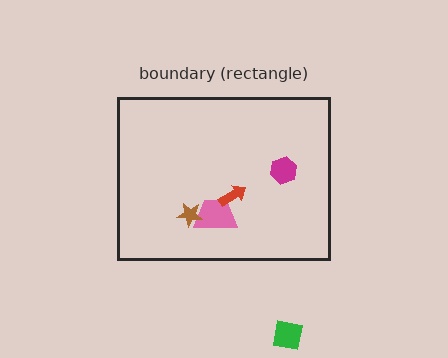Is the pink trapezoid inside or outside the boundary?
Inside.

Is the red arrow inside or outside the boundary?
Inside.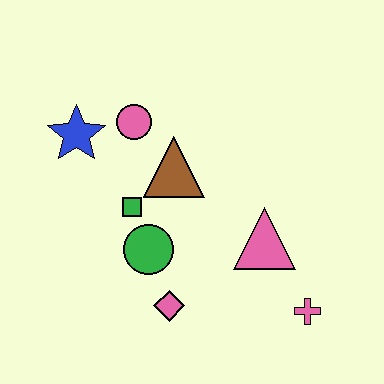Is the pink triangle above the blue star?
No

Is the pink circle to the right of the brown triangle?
No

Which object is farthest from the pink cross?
The blue star is farthest from the pink cross.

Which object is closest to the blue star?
The pink circle is closest to the blue star.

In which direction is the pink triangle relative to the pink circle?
The pink triangle is to the right of the pink circle.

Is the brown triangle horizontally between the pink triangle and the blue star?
Yes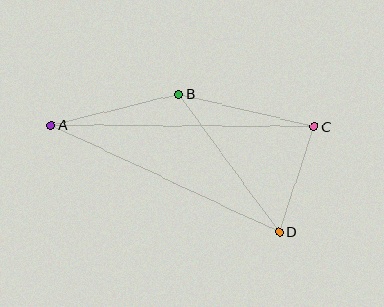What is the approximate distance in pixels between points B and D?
The distance between B and D is approximately 170 pixels.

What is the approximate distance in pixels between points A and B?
The distance between A and B is approximately 131 pixels.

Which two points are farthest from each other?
Points A and C are farthest from each other.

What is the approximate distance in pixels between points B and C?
The distance between B and C is approximately 139 pixels.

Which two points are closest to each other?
Points C and D are closest to each other.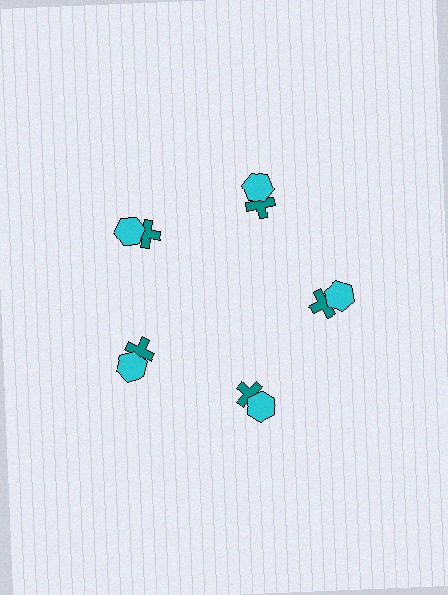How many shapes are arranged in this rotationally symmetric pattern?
There are 10 shapes, arranged in 5 groups of 2.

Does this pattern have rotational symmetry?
Yes, this pattern has 5-fold rotational symmetry. It looks the same after rotating 72 degrees around the center.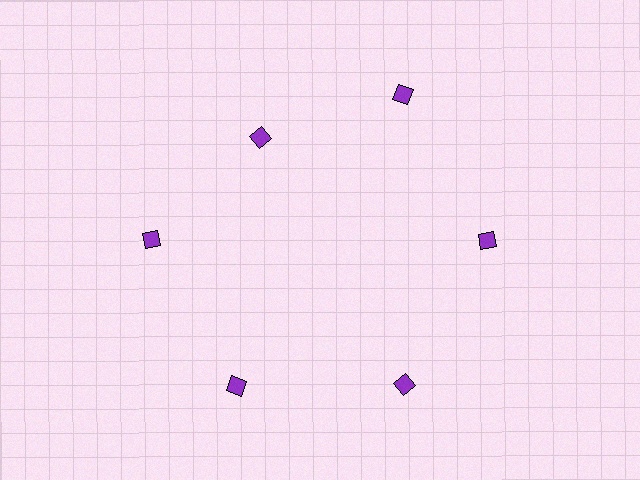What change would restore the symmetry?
The symmetry would be restored by moving it outward, back onto the ring so that all 6 diamonds sit at equal angles and equal distance from the center.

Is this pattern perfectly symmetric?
No. The 6 purple diamonds are arranged in a ring, but one element near the 11 o'clock position is pulled inward toward the center, breaking the 6-fold rotational symmetry.